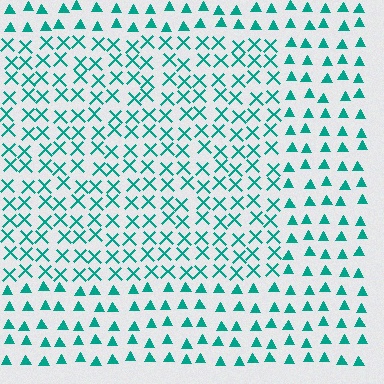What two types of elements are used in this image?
The image uses X marks inside the rectangle region and triangles outside it.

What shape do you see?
I see a rectangle.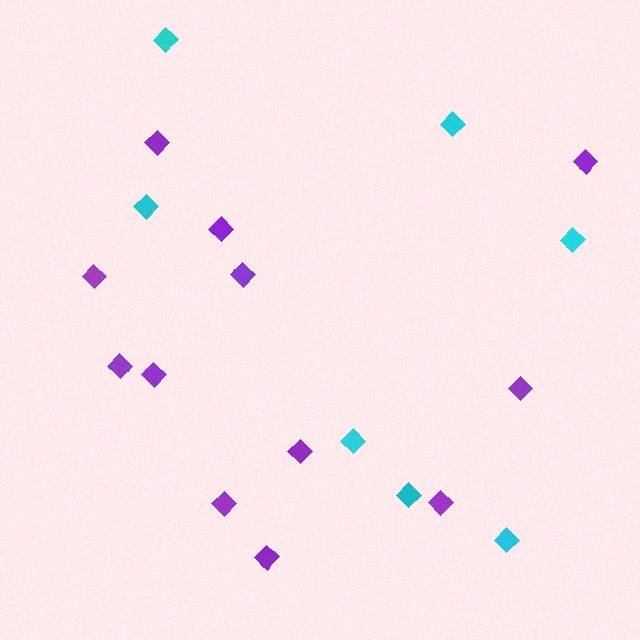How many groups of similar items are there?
There are 2 groups: one group of cyan diamonds (7) and one group of purple diamonds (12).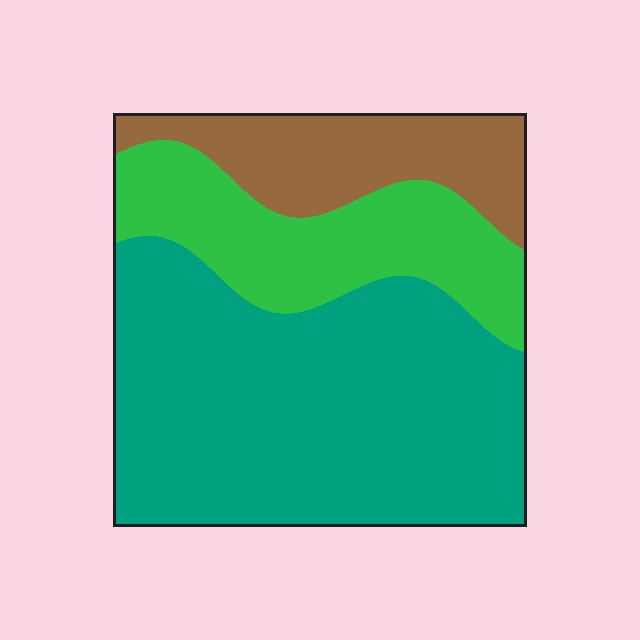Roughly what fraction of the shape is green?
Green covers 24% of the shape.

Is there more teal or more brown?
Teal.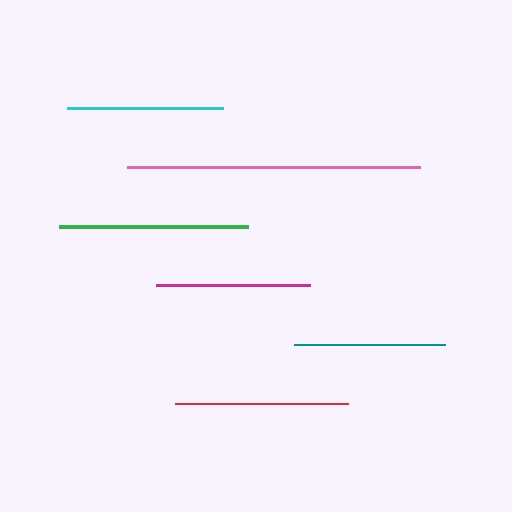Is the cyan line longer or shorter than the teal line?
The cyan line is longer than the teal line.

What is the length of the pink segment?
The pink segment is approximately 293 pixels long.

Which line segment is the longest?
The pink line is the longest at approximately 293 pixels.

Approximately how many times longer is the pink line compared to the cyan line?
The pink line is approximately 1.9 times the length of the cyan line.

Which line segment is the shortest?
The teal line is the shortest at approximately 151 pixels.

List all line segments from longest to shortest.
From longest to shortest: pink, green, red, cyan, magenta, teal.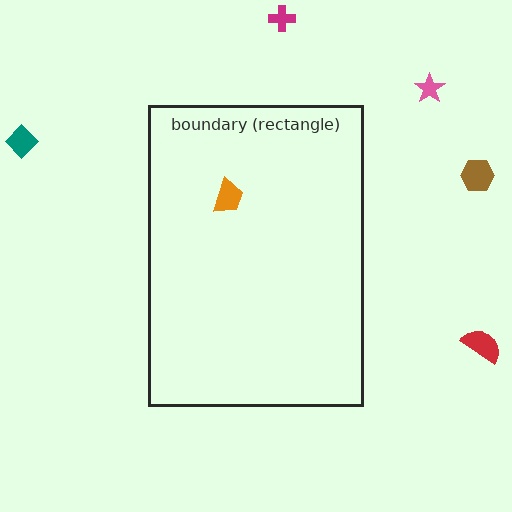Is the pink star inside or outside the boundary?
Outside.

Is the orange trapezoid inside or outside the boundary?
Inside.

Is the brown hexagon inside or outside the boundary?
Outside.